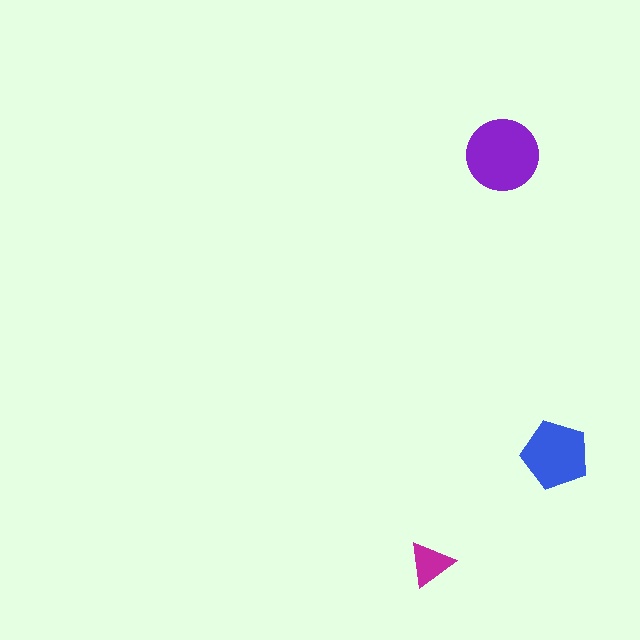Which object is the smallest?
The magenta triangle.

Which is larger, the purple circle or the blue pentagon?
The purple circle.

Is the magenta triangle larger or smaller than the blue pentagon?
Smaller.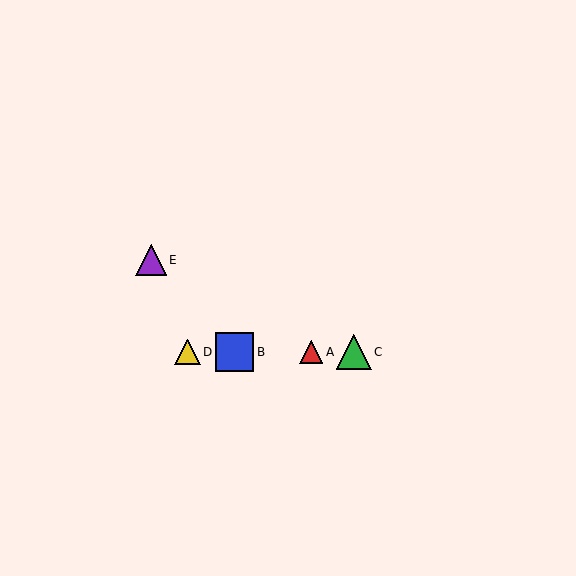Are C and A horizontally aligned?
Yes, both are at y≈352.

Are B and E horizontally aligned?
No, B is at y≈352 and E is at y≈260.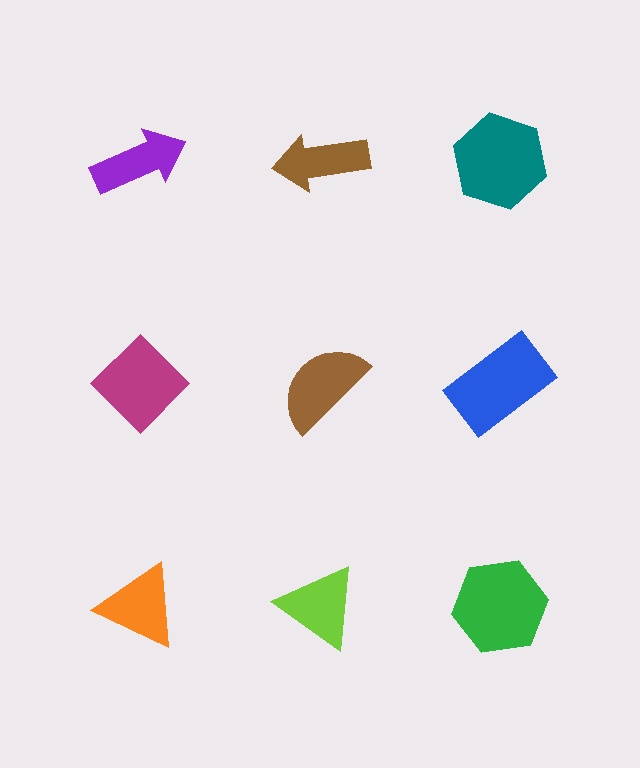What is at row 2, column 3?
A blue rectangle.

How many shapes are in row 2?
3 shapes.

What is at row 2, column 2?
A brown semicircle.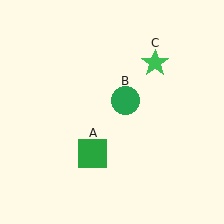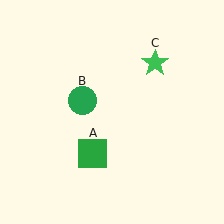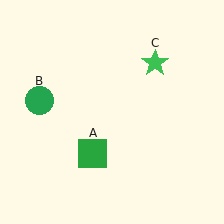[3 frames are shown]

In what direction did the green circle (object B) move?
The green circle (object B) moved left.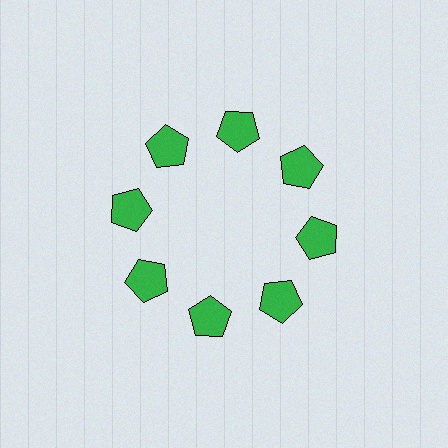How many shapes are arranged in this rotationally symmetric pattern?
There are 8 shapes, arranged in 8 groups of 1.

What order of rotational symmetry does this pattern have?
This pattern has 8-fold rotational symmetry.